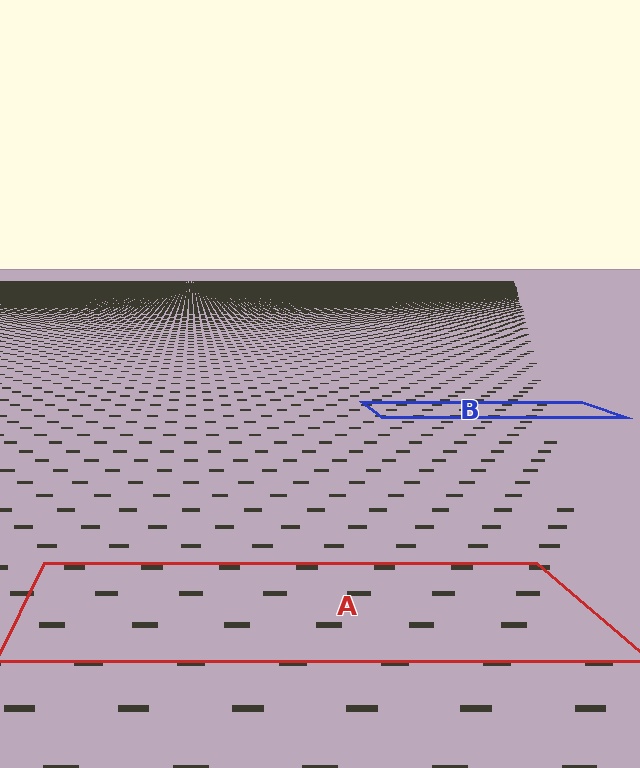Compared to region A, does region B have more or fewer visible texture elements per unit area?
Region B has more texture elements per unit area — they are packed more densely because it is farther away.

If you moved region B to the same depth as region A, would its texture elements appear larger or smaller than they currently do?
They would appear larger. At a closer depth, the same texture elements are projected at a bigger on-screen size.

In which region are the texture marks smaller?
The texture marks are smaller in region B, because it is farther away.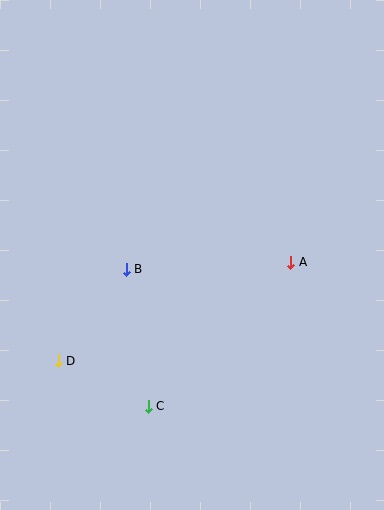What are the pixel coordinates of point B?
Point B is at (126, 269).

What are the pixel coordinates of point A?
Point A is at (291, 262).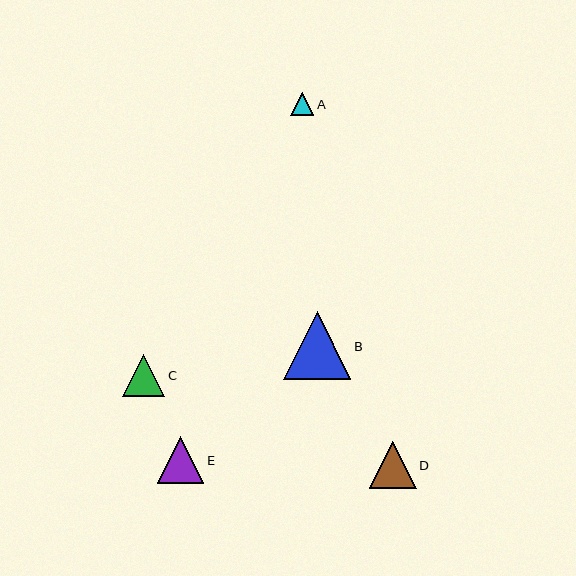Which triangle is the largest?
Triangle B is the largest with a size of approximately 67 pixels.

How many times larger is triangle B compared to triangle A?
Triangle B is approximately 2.9 times the size of triangle A.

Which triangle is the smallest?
Triangle A is the smallest with a size of approximately 23 pixels.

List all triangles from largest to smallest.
From largest to smallest: B, D, E, C, A.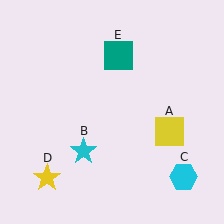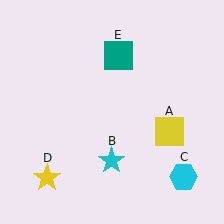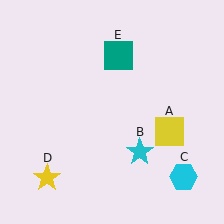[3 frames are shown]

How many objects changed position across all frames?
1 object changed position: cyan star (object B).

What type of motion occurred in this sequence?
The cyan star (object B) rotated counterclockwise around the center of the scene.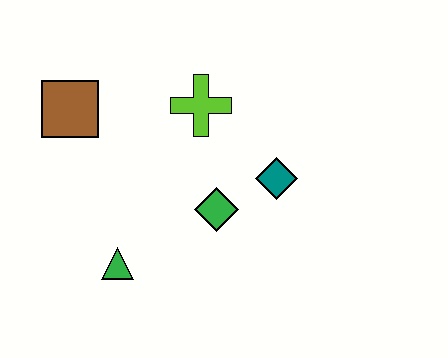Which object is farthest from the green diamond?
The brown square is farthest from the green diamond.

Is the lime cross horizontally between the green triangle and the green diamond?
Yes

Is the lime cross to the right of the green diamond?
No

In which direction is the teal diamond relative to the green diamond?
The teal diamond is to the right of the green diamond.